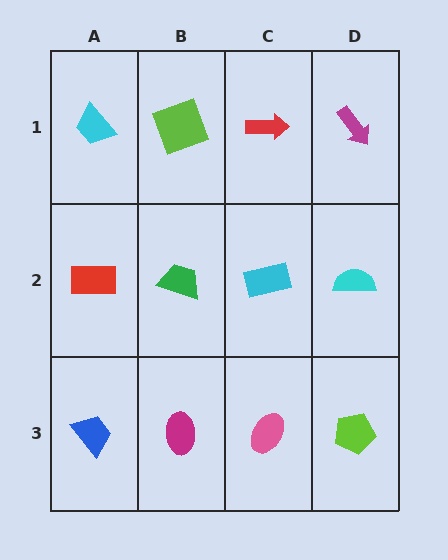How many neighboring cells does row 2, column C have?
4.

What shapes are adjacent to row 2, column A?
A cyan trapezoid (row 1, column A), a blue trapezoid (row 3, column A), a green trapezoid (row 2, column B).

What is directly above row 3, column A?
A red rectangle.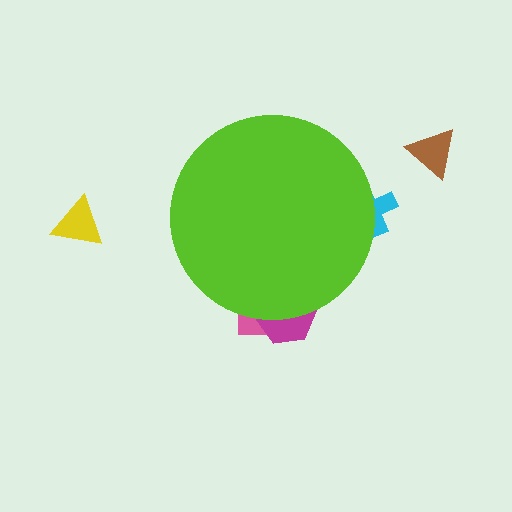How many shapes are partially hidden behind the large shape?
3 shapes are partially hidden.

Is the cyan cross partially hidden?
Yes, the cyan cross is partially hidden behind the lime circle.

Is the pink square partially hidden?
Yes, the pink square is partially hidden behind the lime circle.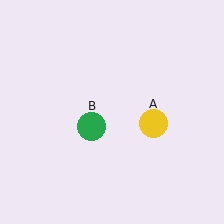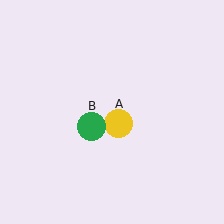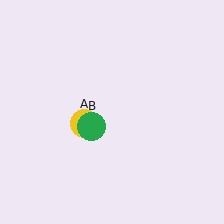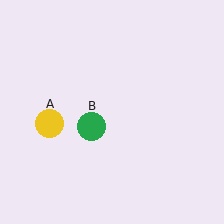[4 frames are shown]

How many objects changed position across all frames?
1 object changed position: yellow circle (object A).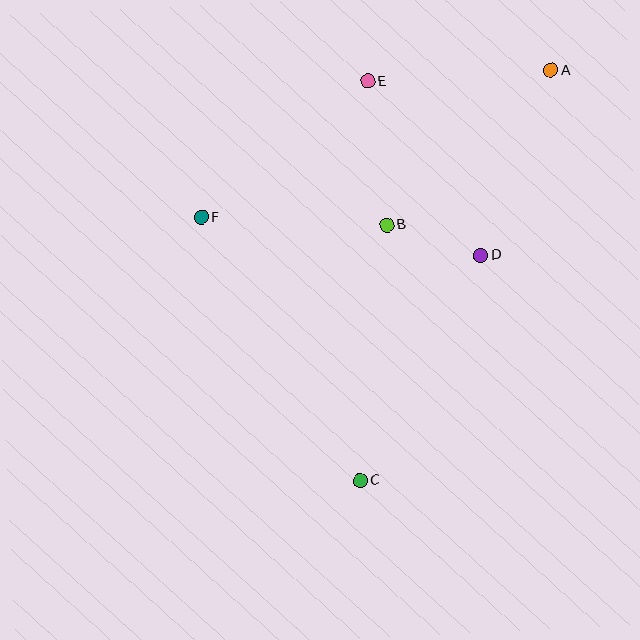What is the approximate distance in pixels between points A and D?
The distance between A and D is approximately 198 pixels.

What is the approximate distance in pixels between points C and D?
The distance between C and D is approximately 255 pixels.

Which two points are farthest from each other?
Points A and C are farthest from each other.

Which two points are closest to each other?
Points B and D are closest to each other.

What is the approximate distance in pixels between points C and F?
The distance between C and F is approximately 307 pixels.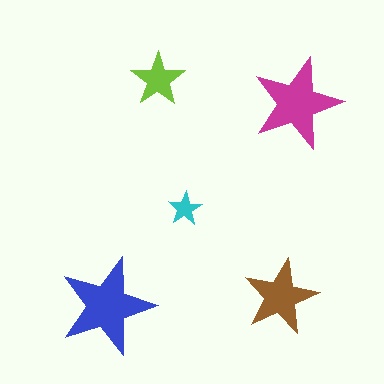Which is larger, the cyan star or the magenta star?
The magenta one.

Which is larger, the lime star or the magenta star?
The magenta one.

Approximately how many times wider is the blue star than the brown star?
About 1.5 times wider.